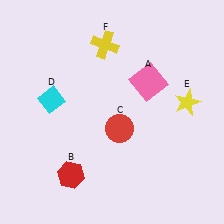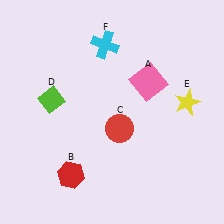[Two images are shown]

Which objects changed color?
D changed from cyan to lime. F changed from yellow to cyan.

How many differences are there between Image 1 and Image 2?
There are 2 differences between the two images.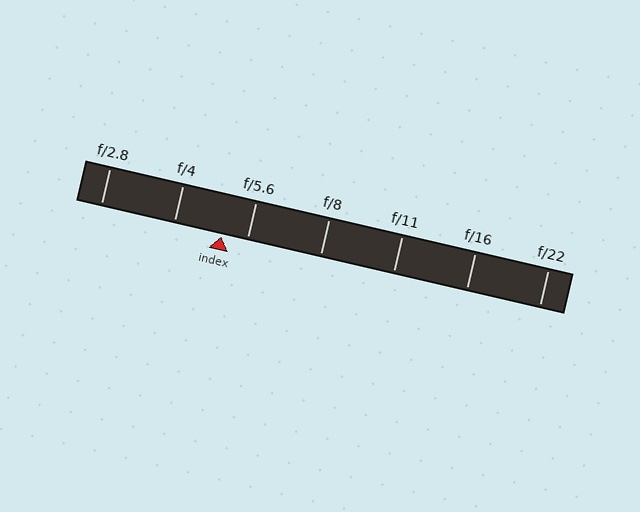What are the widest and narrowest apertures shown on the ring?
The widest aperture shown is f/2.8 and the narrowest is f/22.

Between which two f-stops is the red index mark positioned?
The index mark is between f/4 and f/5.6.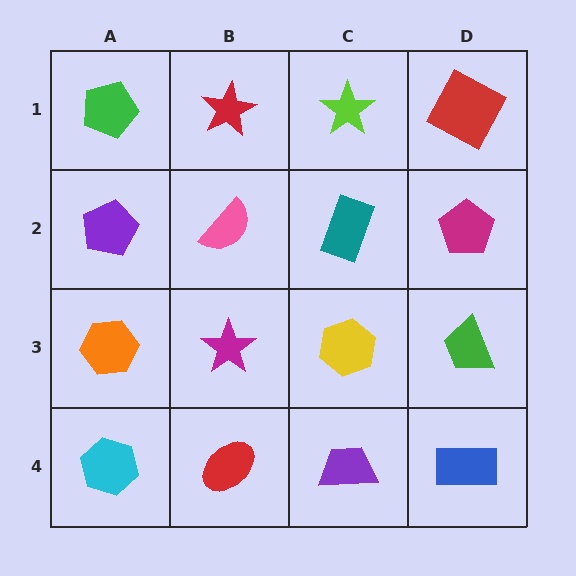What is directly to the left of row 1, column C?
A red star.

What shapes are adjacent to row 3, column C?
A teal rectangle (row 2, column C), a purple trapezoid (row 4, column C), a magenta star (row 3, column B), a green trapezoid (row 3, column D).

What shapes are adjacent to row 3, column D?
A magenta pentagon (row 2, column D), a blue rectangle (row 4, column D), a yellow hexagon (row 3, column C).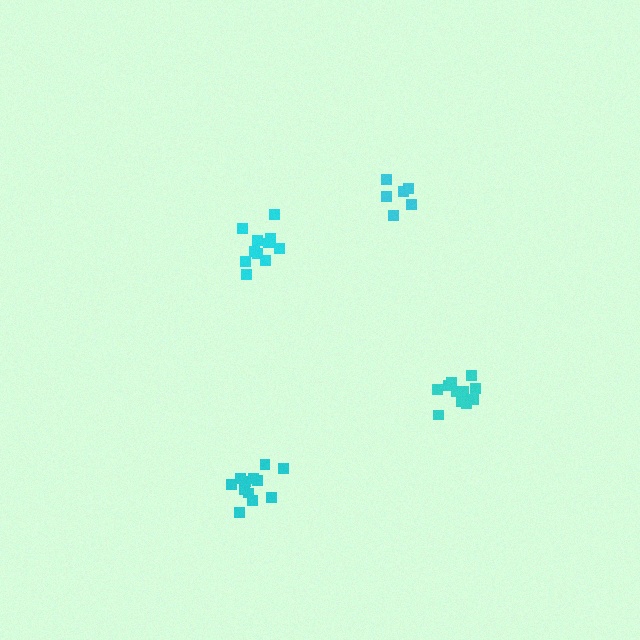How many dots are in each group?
Group 1: 6 dots, Group 2: 12 dots, Group 3: 11 dots, Group 4: 12 dots (41 total).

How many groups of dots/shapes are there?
There are 4 groups.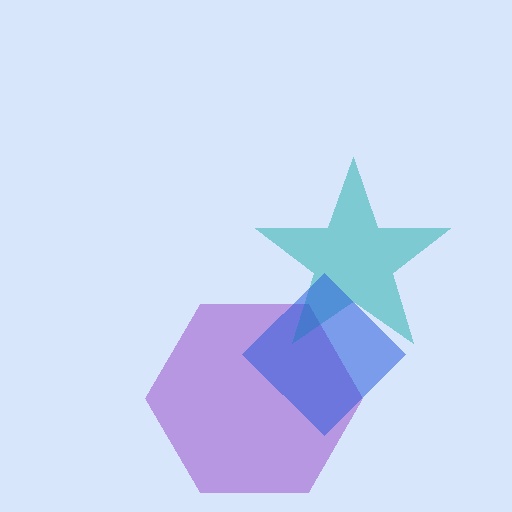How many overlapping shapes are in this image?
There are 3 overlapping shapes in the image.